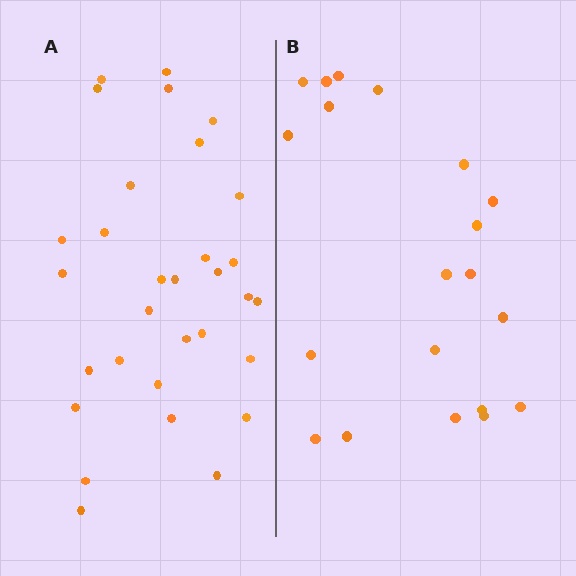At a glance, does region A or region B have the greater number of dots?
Region A (the left region) has more dots.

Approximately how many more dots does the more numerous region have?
Region A has roughly 12 or so more dots than region B.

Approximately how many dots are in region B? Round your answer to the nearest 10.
About 20 dots.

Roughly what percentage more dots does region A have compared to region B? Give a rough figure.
About 55% more.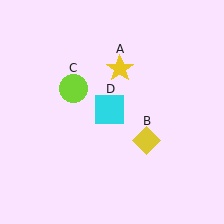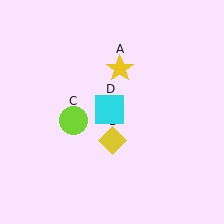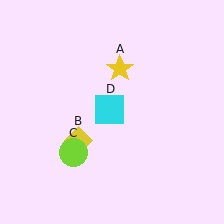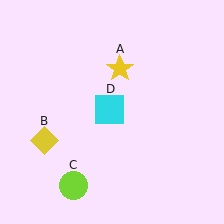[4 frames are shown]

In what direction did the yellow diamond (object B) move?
The yellow diamond (object B) moved left.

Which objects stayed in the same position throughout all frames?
Yellow star (object A) and cyan square (object D) remained stationary.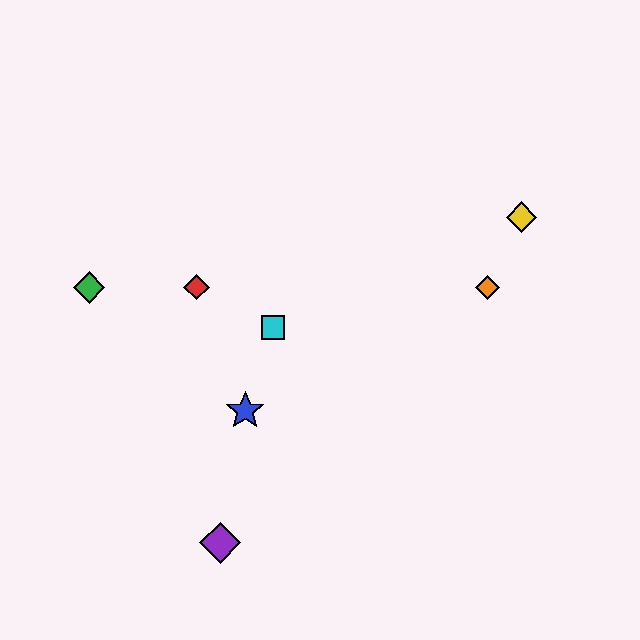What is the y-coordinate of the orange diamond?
The orange diamond is at y≈287.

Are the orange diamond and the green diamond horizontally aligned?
Yes, both are at y≈287.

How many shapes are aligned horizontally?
3 shapes (the red diamond, the green diamond, the orange diamond) are aligned horizontally.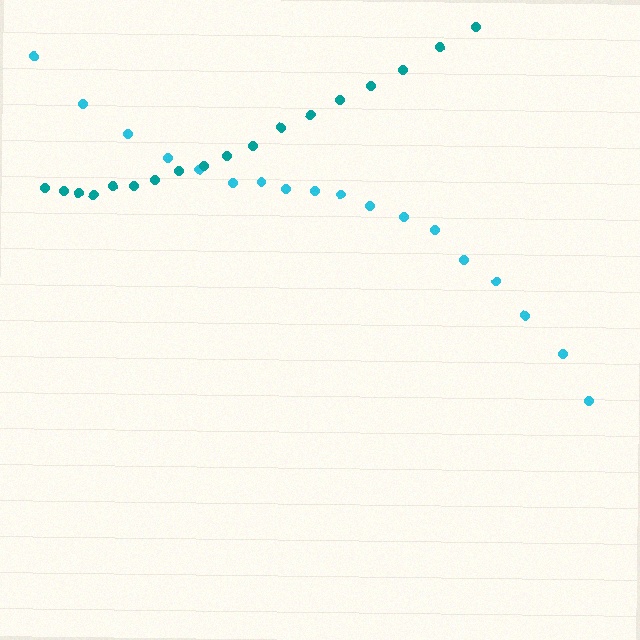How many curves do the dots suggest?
There are 2 distinct paths.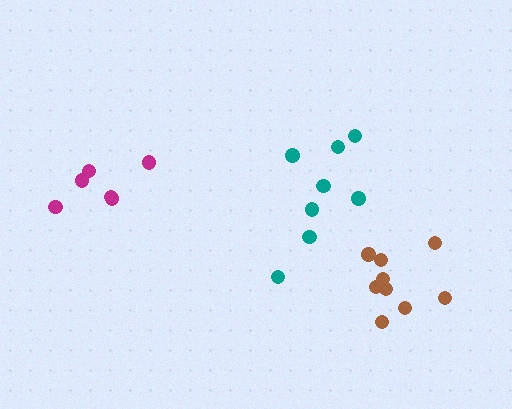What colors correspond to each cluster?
The clusters are colored: magenta, brown, teal.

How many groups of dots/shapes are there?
There are 3 groups.